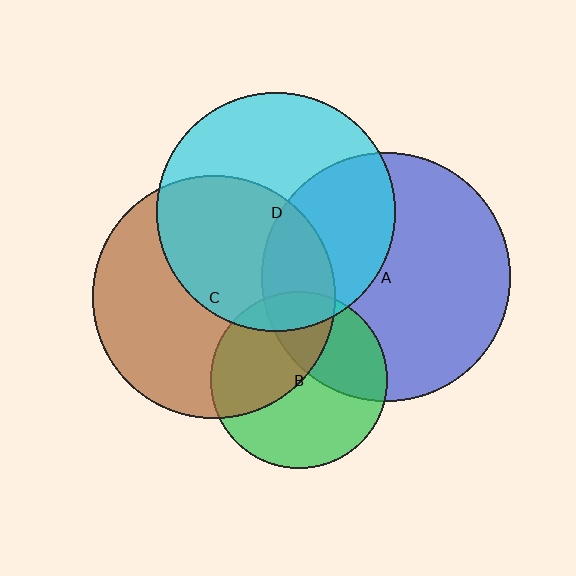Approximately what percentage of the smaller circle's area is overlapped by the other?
Approximately 20%.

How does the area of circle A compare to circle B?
Approximately 2.0 times.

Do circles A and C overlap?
Yes.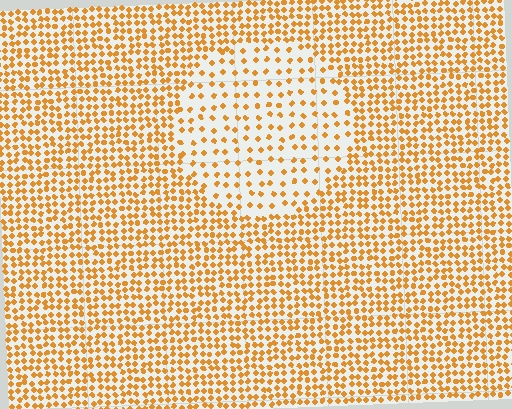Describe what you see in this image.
The image contains small orange elements arranged at two different densities. A circle-shaped region is visible where the elements are less densely packed than the surrounding area.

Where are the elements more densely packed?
The elements are more densely packed outside the circle boundary.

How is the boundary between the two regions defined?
The boundary is defined by a change in element density (approximately 2.3x ratio). All elements are the same color, size, and shape.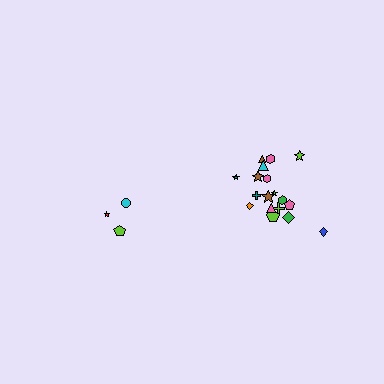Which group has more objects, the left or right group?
The right group.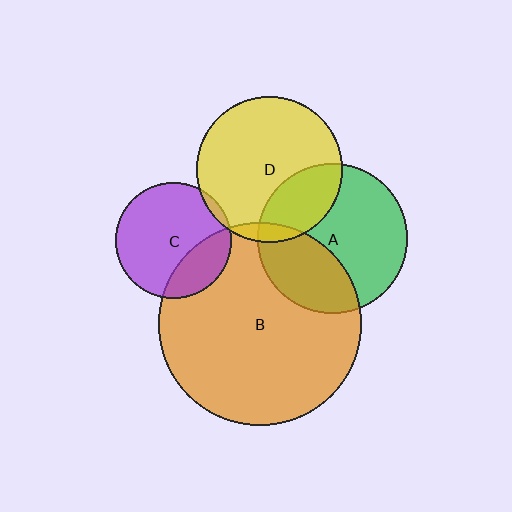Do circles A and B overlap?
Yes.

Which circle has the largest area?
Circle B (orange).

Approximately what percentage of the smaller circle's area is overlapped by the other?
Approximately 35%.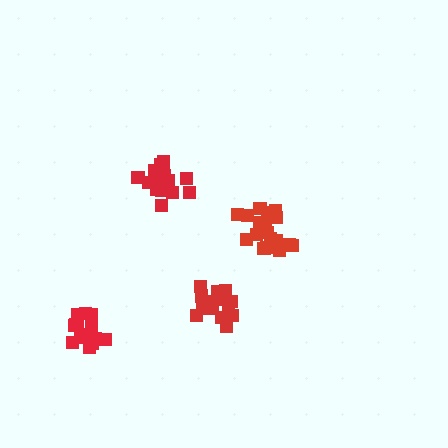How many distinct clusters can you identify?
There are 4 distinct clusters.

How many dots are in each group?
Group 1: 20 dots, Group 2: 15 dots, Group 3: 21 dots, Group 4: 16 dots (72 total).